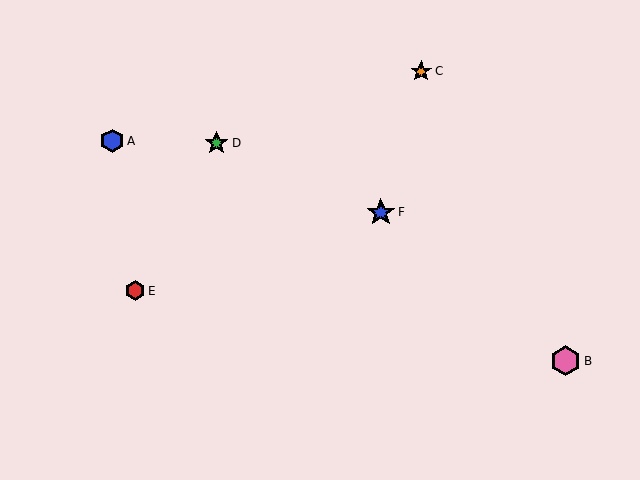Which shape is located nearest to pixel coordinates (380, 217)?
The blue star (labeled F) at (381, 212) is nearest to that location.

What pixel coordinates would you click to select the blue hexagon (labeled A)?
Click at (112, 141) to select the blue hexagon A.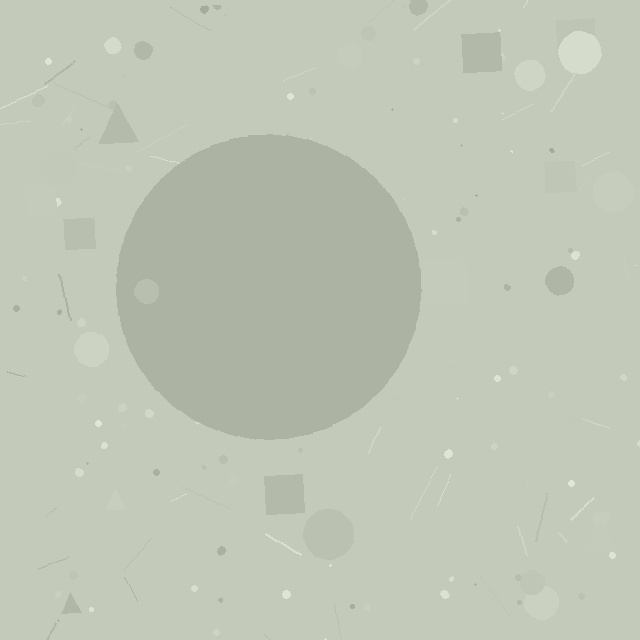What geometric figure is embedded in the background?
A circle is embedded in the background.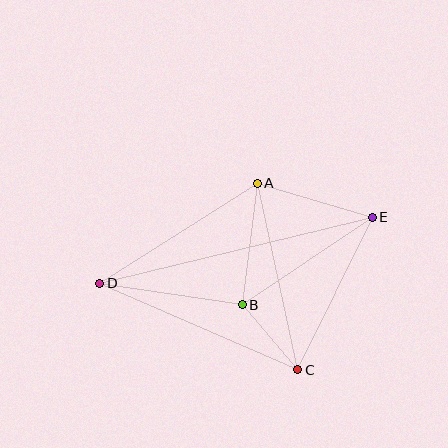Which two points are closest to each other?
Points B and C are closest to each other.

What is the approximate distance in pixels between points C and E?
The distance between C and E is approximately 170 pixels.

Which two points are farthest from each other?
Points D and E are farthest from each other.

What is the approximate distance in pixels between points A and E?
The distance between A and E is approximately 120 pixels.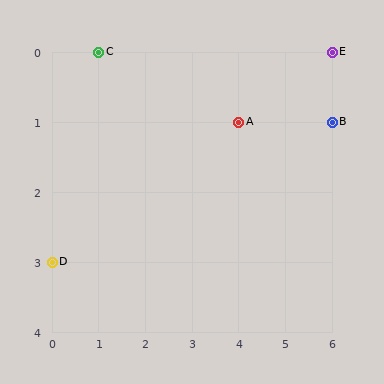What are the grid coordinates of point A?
Point A is at grid coordinates (4, 1).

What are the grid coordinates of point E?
Point E is at grid coordinates (6, 0).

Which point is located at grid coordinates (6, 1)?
Point B is at (6, 1).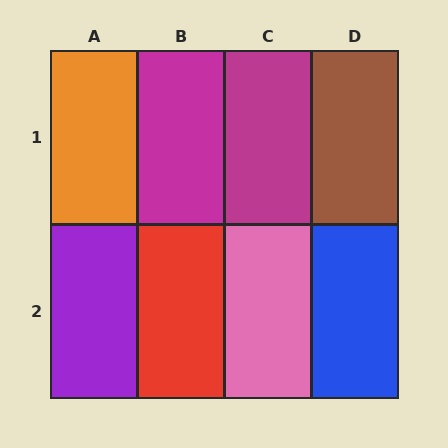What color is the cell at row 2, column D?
Blue.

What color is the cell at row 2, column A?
Purple.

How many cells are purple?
1 cell is purple.